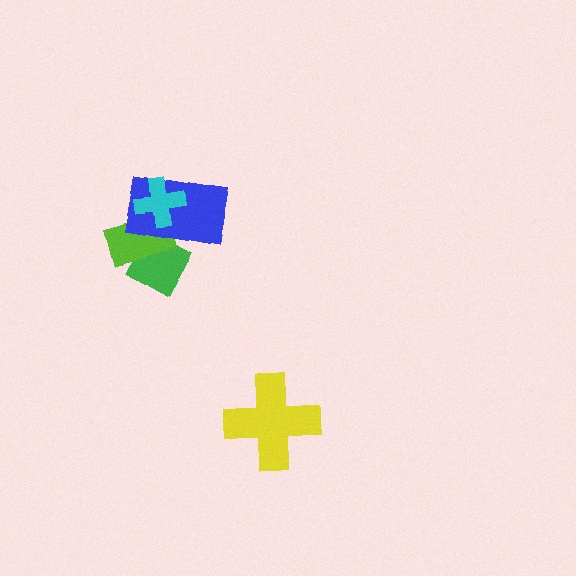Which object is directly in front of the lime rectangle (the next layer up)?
The blue rectangle is directly in front of the lime rectangle.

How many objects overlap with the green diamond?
2 objects overlap with the green diamond.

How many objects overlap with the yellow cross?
0 objects overlap with the yellow cross.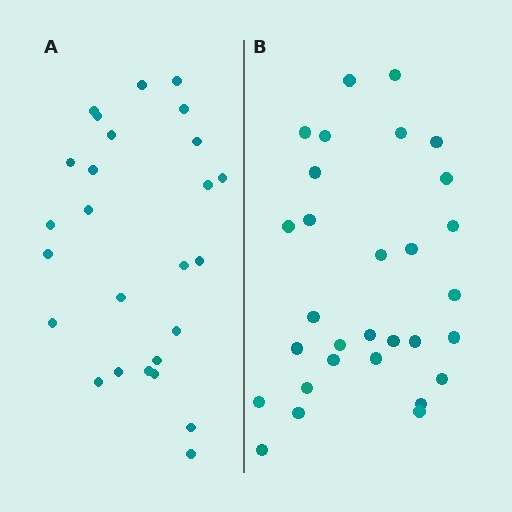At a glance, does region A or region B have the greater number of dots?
Region B (the right region) has more dots.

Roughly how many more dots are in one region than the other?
Region B has about 4 more dots than region A.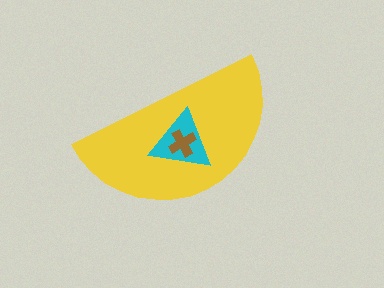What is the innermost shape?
The brown cross.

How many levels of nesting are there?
3.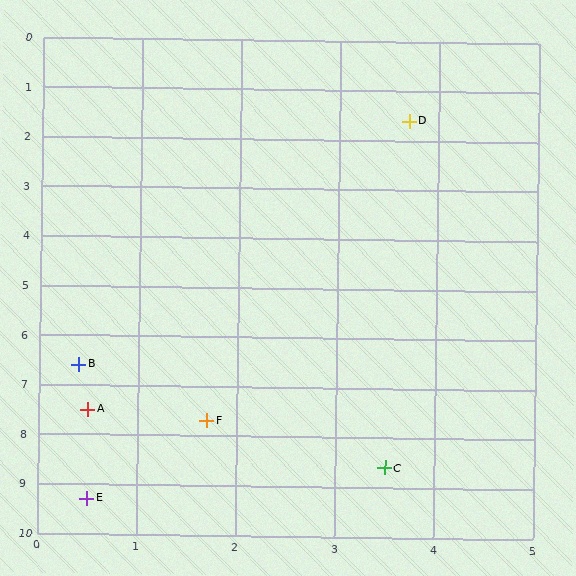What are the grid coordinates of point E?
Point E is at approximately (0.5, 9.3).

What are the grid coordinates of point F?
Point F is at approximately (1.7, 7.7).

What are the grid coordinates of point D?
Point D is at approximately (3.7, 1.6).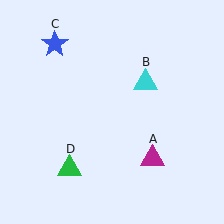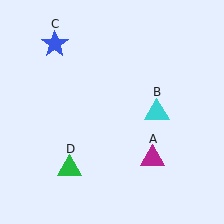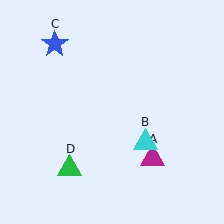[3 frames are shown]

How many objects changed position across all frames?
1 object changed position: cyan triangle (object B).